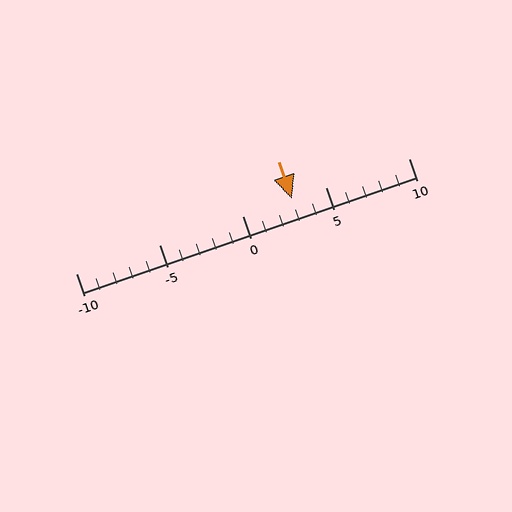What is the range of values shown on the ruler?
The ruler shows values from -10 to 10.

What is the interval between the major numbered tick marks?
The major tick marks are spaced 5 units apart.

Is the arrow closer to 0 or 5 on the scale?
The arrow is closer to 5.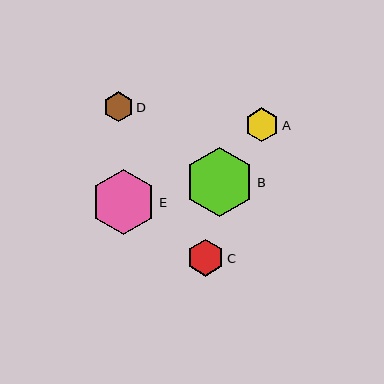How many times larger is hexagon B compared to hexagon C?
Hexagon B is approximately 1.9 times the size of hexagon C.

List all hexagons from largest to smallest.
From largest to smallest: B, E, C, A, D.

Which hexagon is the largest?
Hexagon B is the largest with a size of approximately 69 pixels.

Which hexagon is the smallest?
Hexagon D is the smallest with a size of approximately 30 pixels.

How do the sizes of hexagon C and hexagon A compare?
Hexagon C and hexagon A are approximately the same size.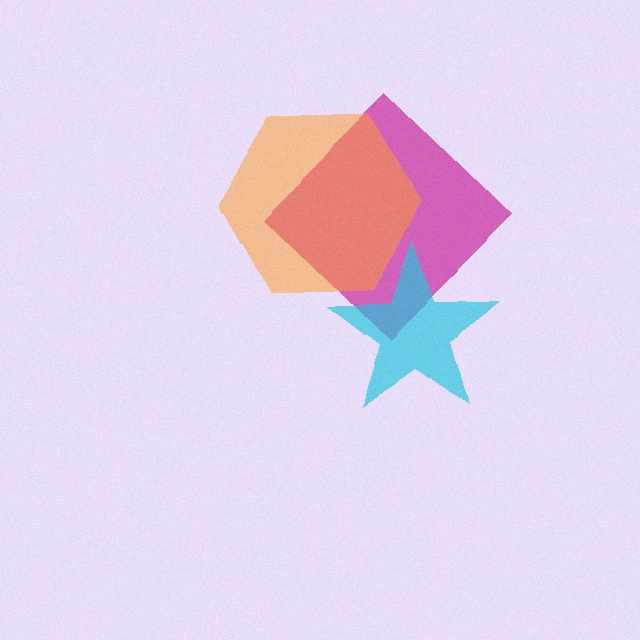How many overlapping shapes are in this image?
There are 3 overlapping shapes in the image.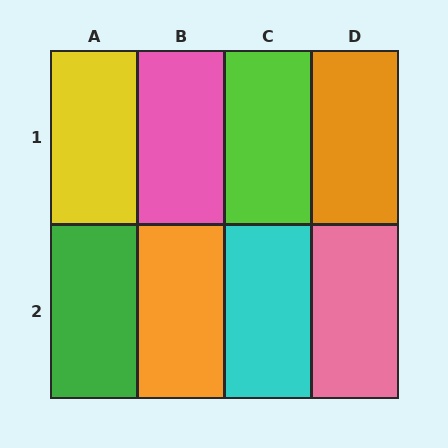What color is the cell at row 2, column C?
Cyan.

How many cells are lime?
1 cell is lime.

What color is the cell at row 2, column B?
Orange.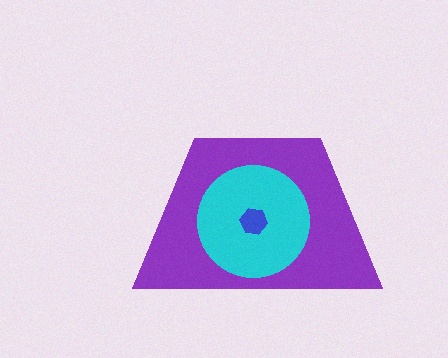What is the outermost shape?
The purple trapezoid.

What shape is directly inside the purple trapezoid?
The cyan circle.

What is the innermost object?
The blue hexagon.